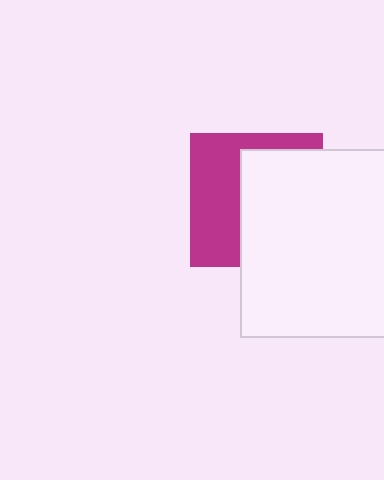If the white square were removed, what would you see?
You would see the complete magenta square.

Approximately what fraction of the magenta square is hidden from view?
Roughly 55% of the magenta square is hidden behind the white square.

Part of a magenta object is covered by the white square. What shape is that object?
It is a square.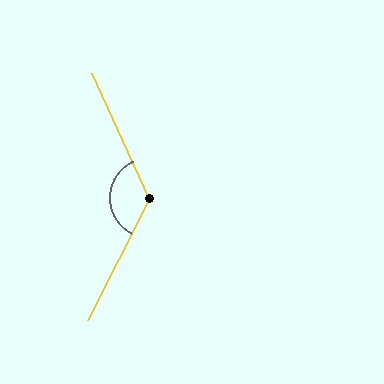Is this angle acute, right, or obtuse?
It is obtuse.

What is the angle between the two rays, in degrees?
Approximately 129 degrees.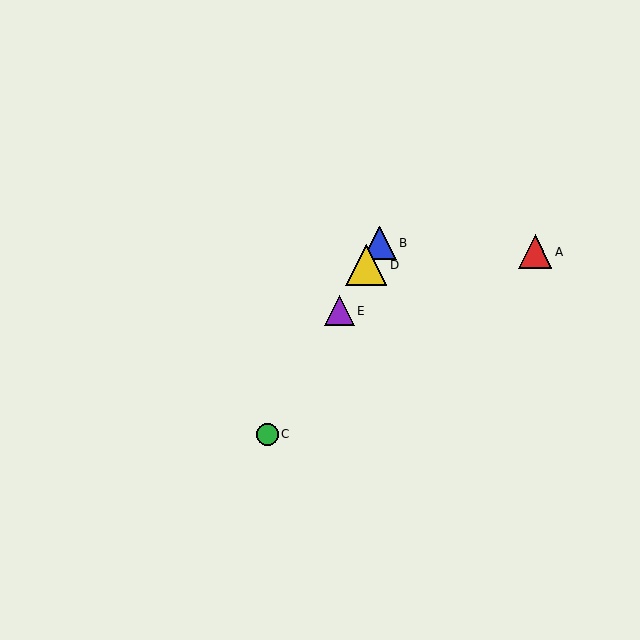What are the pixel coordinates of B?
Object B is at (379, 243).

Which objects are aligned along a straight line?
Objects B, C, D, E are aligned along a straight line.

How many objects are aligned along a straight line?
4 objects (B, C, D, E) are aligned along a straight line.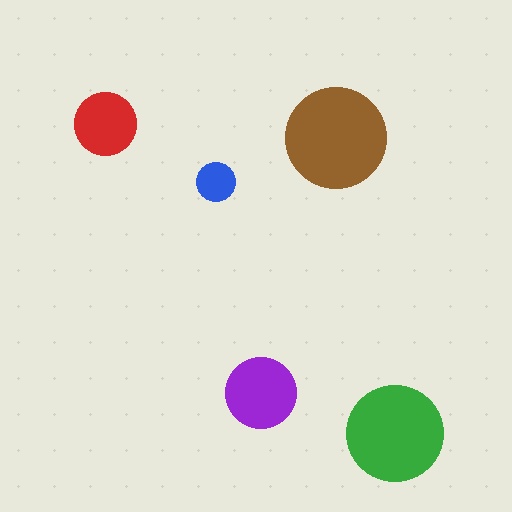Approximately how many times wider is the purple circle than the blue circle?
About 2 times wider.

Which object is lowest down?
The green circle is bottommost.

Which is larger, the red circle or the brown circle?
The brown one.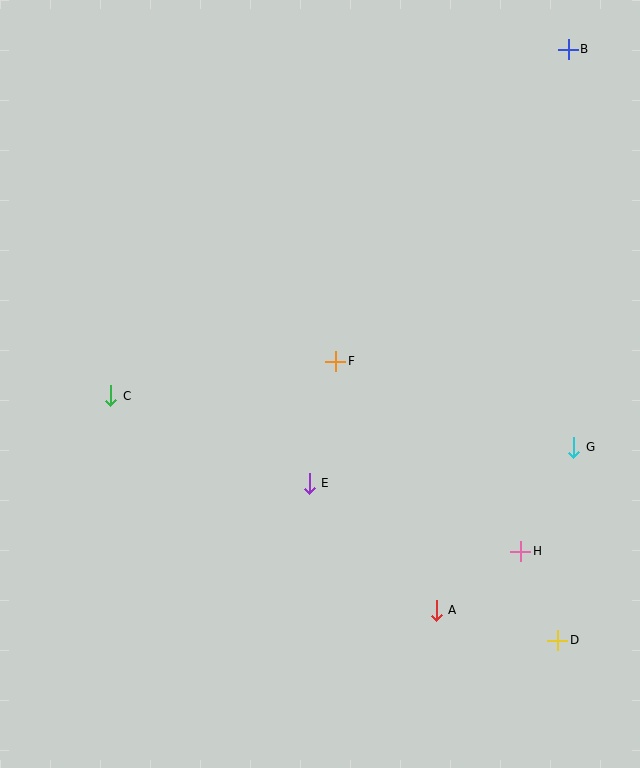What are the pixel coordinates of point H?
Point H is at (520, 551).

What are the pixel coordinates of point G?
Point G is at (574, 447).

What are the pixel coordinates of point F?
Point F is at (336, 361).